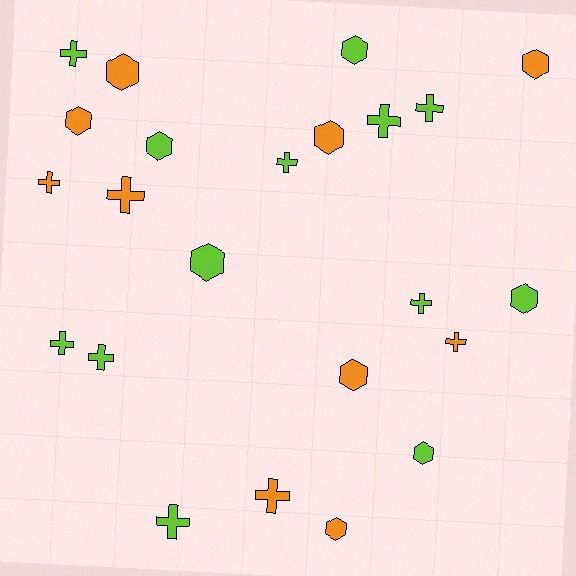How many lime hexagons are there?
There are 5 lime hexagons.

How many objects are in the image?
There are 23 objects.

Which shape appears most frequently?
Cross, with 12 objects.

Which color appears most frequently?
Lime, with 13 objects.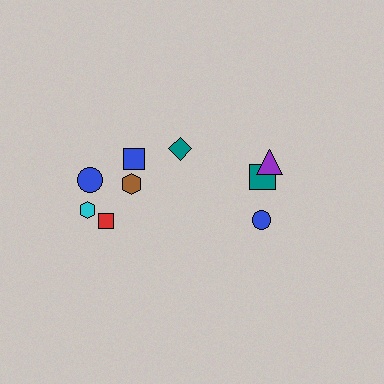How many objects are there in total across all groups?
There are 9 objects.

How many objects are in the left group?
There are 6 objects.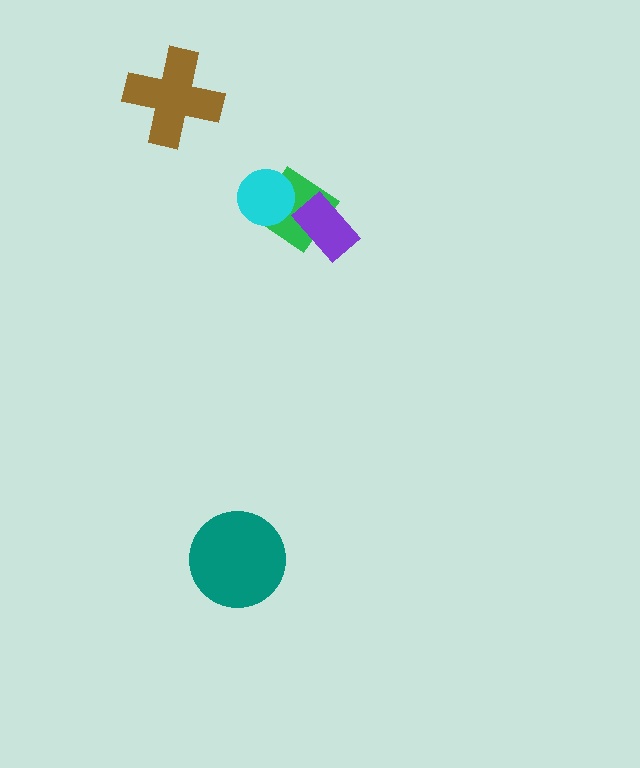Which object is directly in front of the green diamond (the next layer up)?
The purple rectangle is directly in front of the green diamond.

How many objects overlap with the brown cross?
0 objects overlap with the brown cross.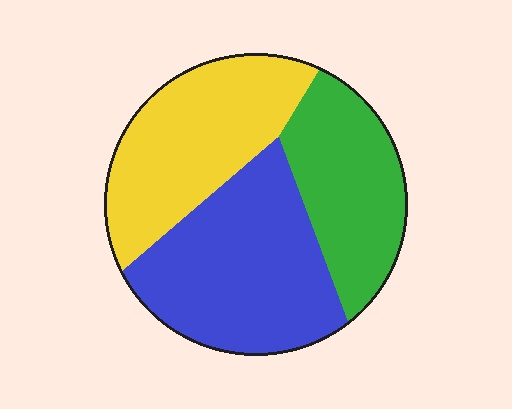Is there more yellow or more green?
Yellow.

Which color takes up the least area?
Green, at roughly 25%.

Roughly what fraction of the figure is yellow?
Yellow covers about 35% of the figure.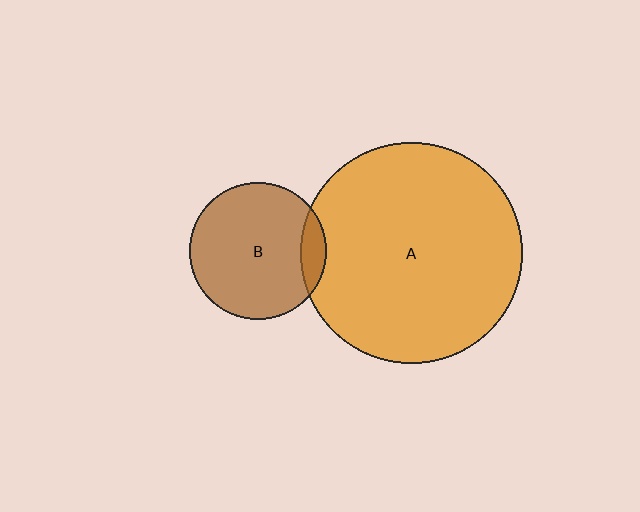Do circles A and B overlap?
Yes.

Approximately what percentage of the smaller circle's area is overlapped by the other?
Approximately 10%.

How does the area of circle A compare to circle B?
Approximately 2.6 times.